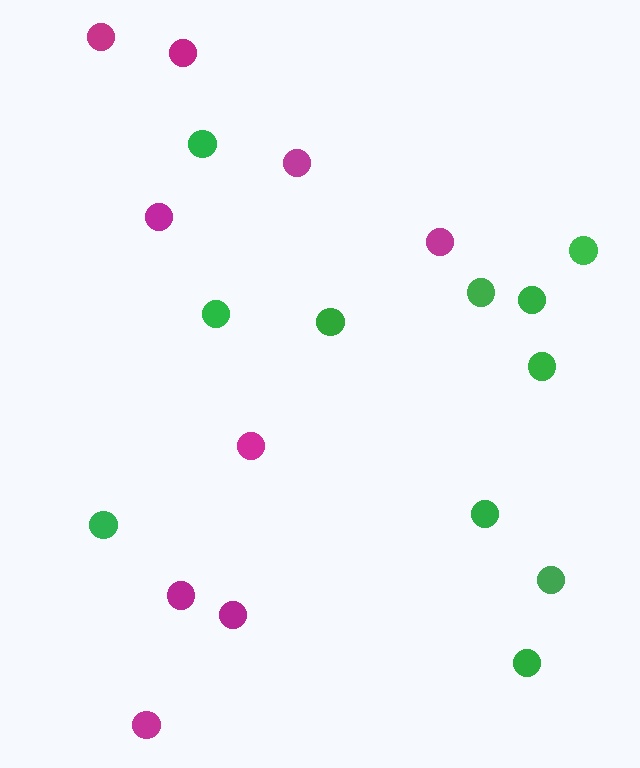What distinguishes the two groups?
There are 2 groups: one group of magenta circles (9) and one group of green circles (11).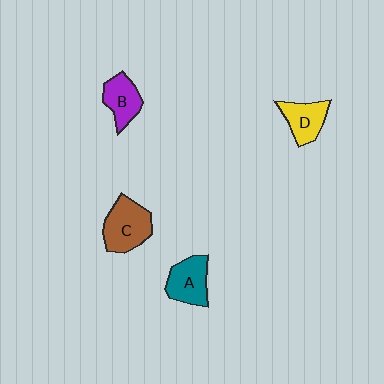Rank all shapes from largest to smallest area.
From largest to smallest: C (brown), A (teal), D (yellow), B (purple).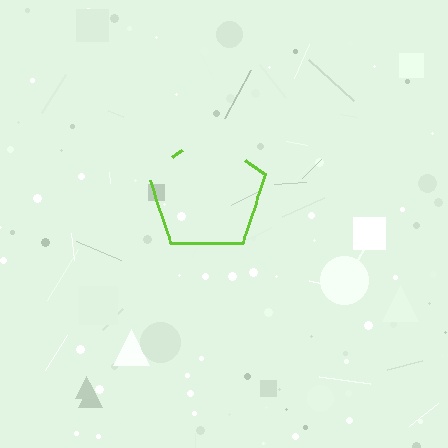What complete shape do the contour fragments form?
The contour fragments form a pentagon.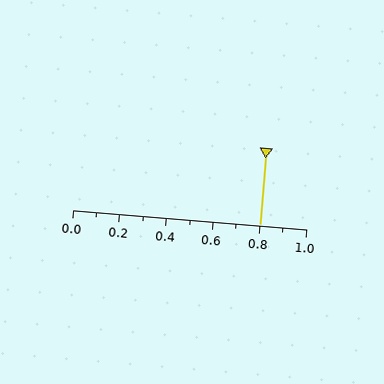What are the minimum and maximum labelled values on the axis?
The axis runs from 0.0 to 1.0.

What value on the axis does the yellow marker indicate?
The marker indicates approximately 0.8.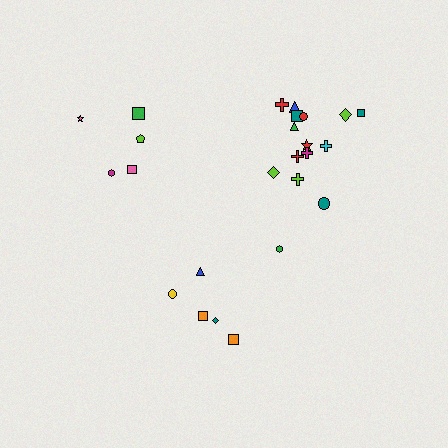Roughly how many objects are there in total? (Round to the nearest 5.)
Roughly 25 objects in total.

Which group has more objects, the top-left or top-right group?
The top-right group.